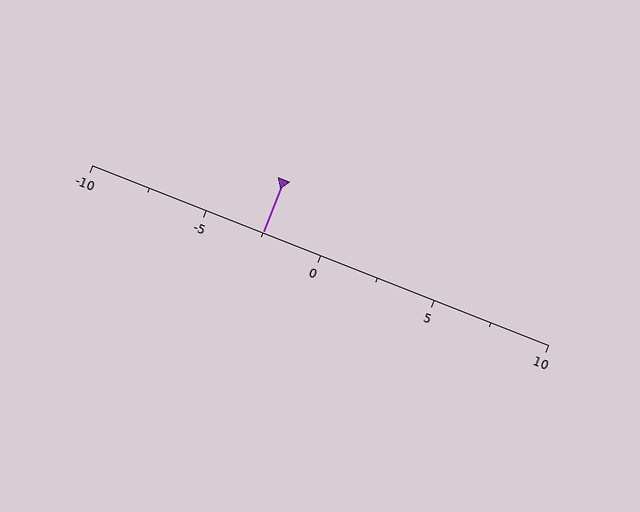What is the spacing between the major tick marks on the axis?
The major ticks are spaced 5 apart.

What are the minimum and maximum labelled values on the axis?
The axis runs from -10 to 10.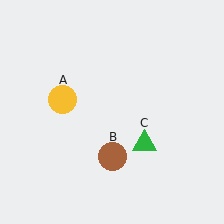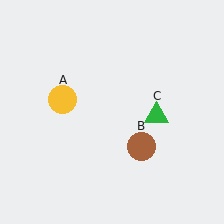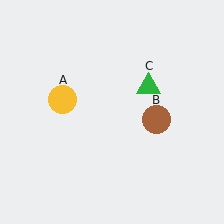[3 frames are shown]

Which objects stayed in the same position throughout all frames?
Yellow circle (object A) remained stationary.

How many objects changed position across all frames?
2 objects changed position: brown circle (object B), green triangle (object C).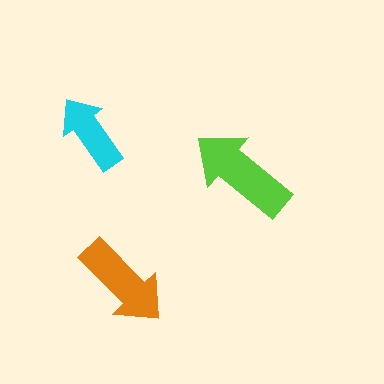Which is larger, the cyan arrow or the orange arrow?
The orange one.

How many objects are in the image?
There are 3 objects in the image.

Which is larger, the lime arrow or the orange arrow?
The lime one.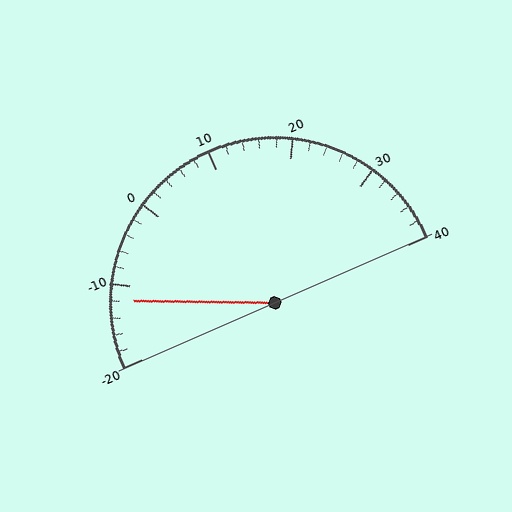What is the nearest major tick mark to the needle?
The nearest major tick mark is -10.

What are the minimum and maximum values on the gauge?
The gauge ranges from -20 to 40.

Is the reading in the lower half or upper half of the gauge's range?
The reading is in the lower half of the range (-20 to 40).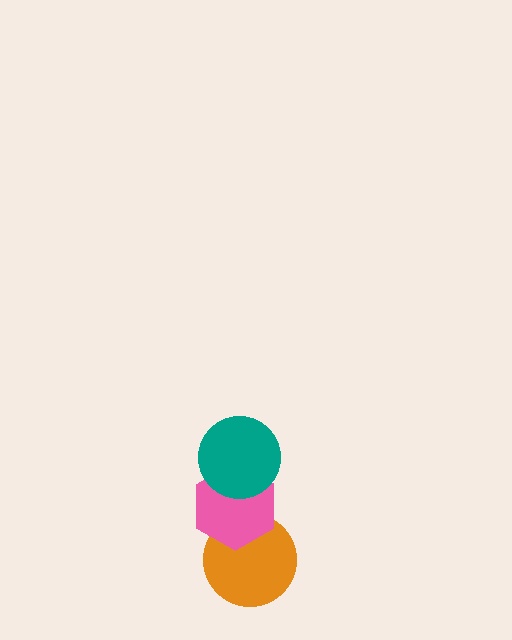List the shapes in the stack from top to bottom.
From top to bottom: the teal circle, the pink hexagon, the orange circle.